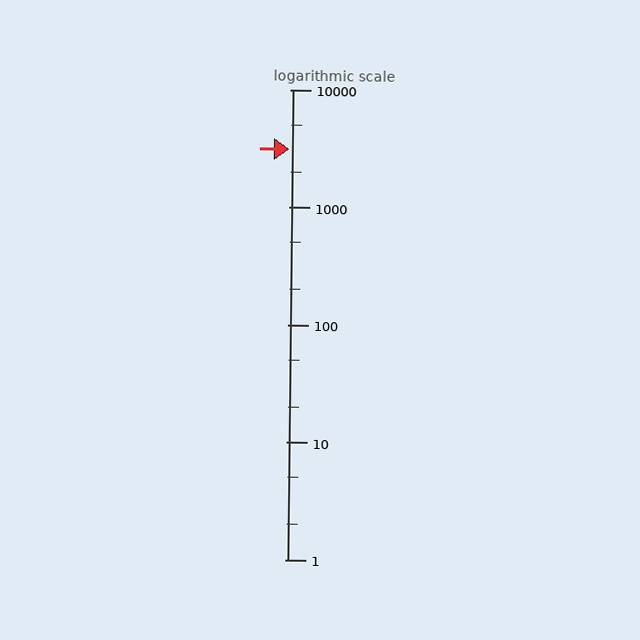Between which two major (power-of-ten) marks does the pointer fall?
The pointer is between 1000 and 10000.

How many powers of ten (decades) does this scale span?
The scale spans 4 decades, from 1 to 10000.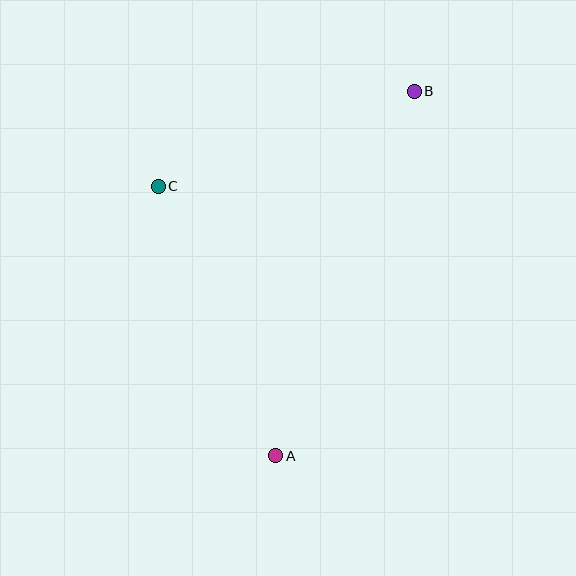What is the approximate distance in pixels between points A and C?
The distance between A and C is approximately 294 pixels.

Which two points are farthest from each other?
Points A and B are farthest from each other.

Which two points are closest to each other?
Points B and C are closest to each other.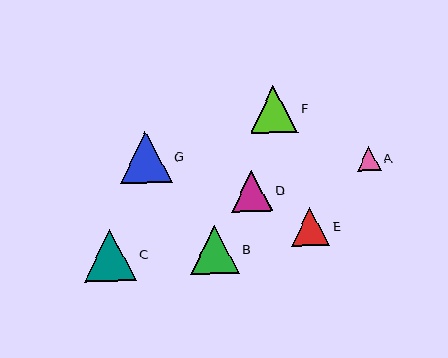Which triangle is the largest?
Triangle C is the largest with a size of approximately 52 pixels.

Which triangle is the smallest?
Triangle A is the smallest with a size of approximately 24 pixels.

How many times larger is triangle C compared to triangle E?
Triangle C is approximately 1.3 times the size of triangle E.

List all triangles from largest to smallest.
From largest to smallest: C, G, B, F, D, E, A.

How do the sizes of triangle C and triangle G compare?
Triangle C and triangle G are approximately the same size.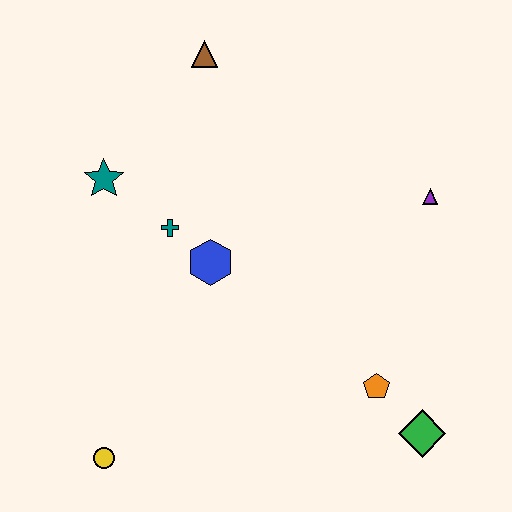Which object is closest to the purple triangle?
The orange pentagon is closest to the purple triangle.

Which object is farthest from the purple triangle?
The yellow circle is farthest from the purple triangle.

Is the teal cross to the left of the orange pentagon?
Yes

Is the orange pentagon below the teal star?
Yes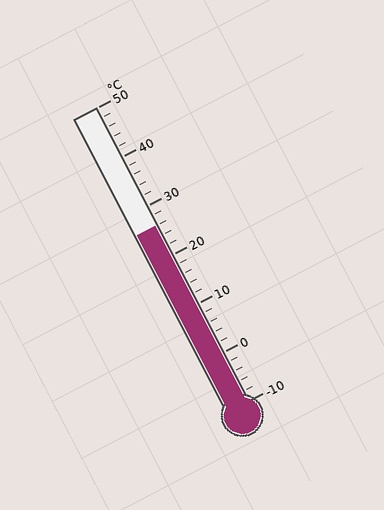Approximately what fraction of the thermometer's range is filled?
The thermometer is filled to approximately 60% of its range.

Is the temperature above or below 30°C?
The temperature is below 30°C.